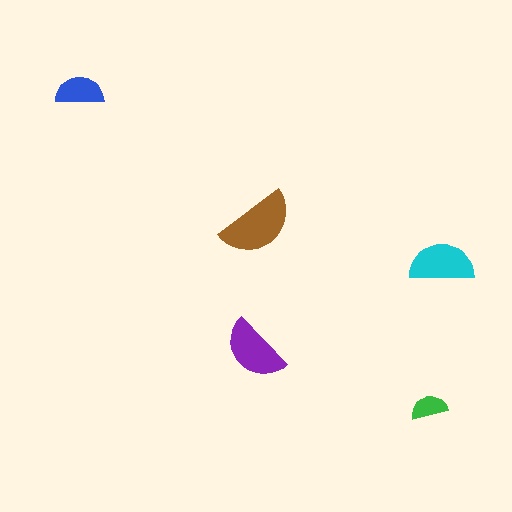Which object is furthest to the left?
The blue semicircle is leftmost.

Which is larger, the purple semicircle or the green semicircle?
The purple one.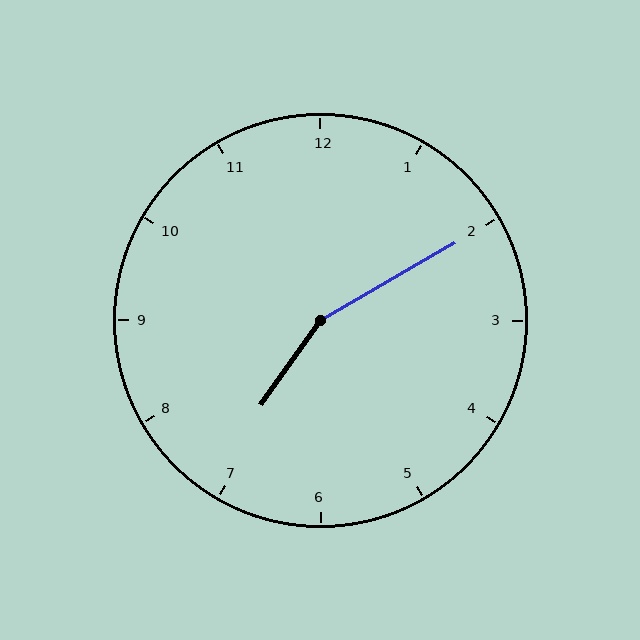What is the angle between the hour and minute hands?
Approximately 155 degrees.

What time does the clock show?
7:10.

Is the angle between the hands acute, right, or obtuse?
It is obtuse.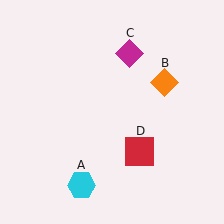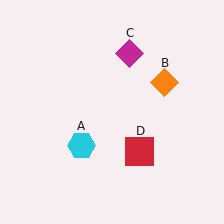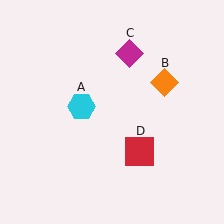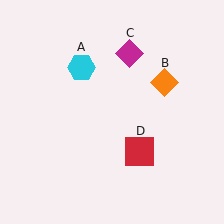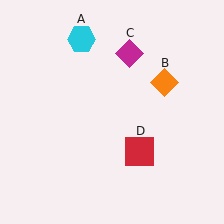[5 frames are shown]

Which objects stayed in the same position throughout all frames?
Orange diamond (object B) and magenta diamond (object C) and red square (object D) remained stationary.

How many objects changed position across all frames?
1 object changed position: cyan hexagon (object A).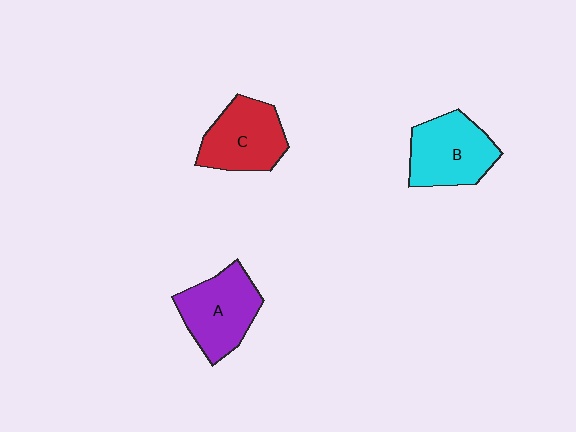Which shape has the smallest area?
Shape C (red).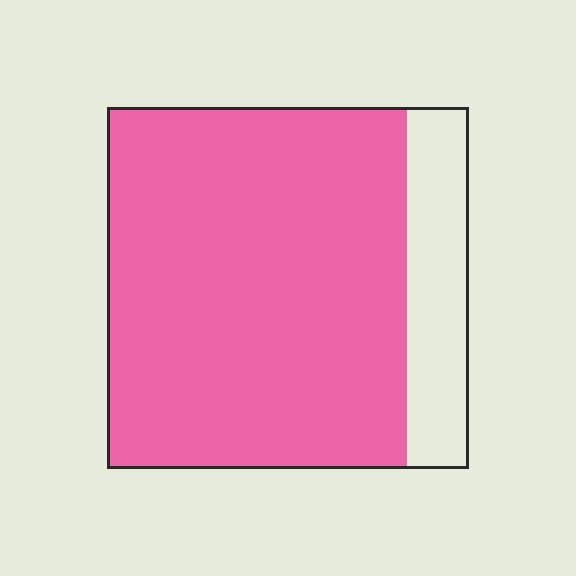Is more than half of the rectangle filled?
Yes.